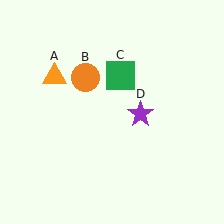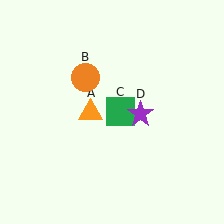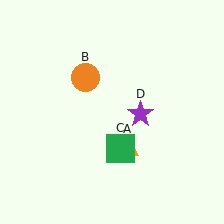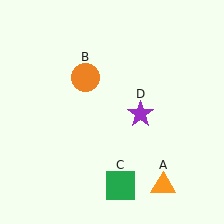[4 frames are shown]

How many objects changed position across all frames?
2 objects changed position: orange triangle (object A), green square (object C).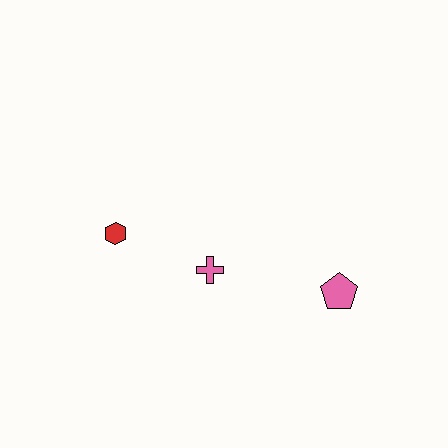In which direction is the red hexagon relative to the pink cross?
The red hexagon is to the left of the pink cross.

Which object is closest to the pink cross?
The red hexagon is closest to the pink cross.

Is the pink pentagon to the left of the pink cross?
No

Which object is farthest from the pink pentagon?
The red hexagon is farthest from the pink pentagon.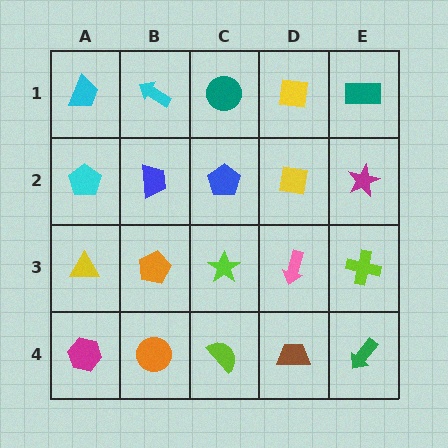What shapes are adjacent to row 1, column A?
A cyan pentagon (row 2, column A), a cyan arrow (row 1, column B).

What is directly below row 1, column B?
A blue trapezoid.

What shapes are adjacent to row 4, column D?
A pink arrow (row 3, column D), a lime semicircle (row 4, column C), a green arrow (row 4, column E).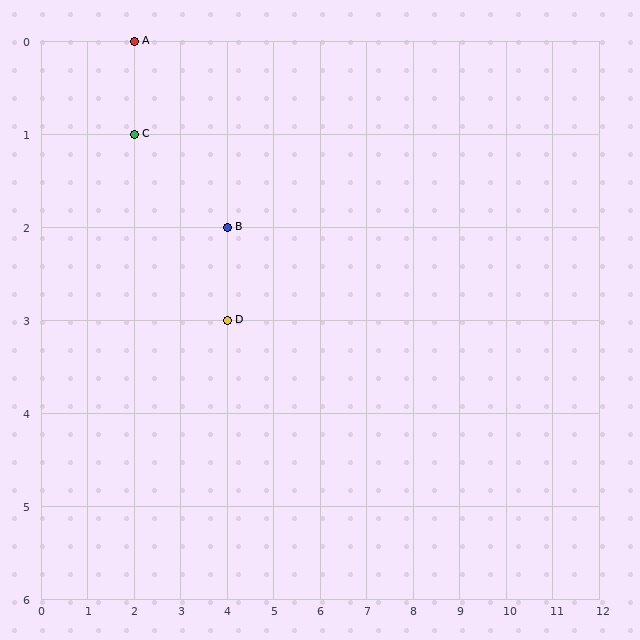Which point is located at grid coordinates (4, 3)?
Point D is at (4, 3).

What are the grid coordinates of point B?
Point B is at grid coordinates (4, 2).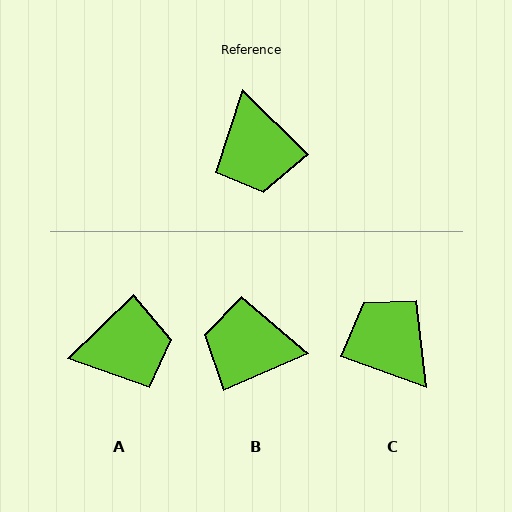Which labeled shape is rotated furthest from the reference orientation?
C, about 155 degrees away.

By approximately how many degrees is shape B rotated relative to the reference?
Approximately 112 degrees clockwise.